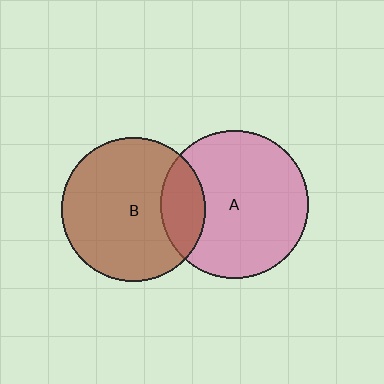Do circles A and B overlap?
Yes.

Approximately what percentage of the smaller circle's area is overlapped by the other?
Approximately 20%.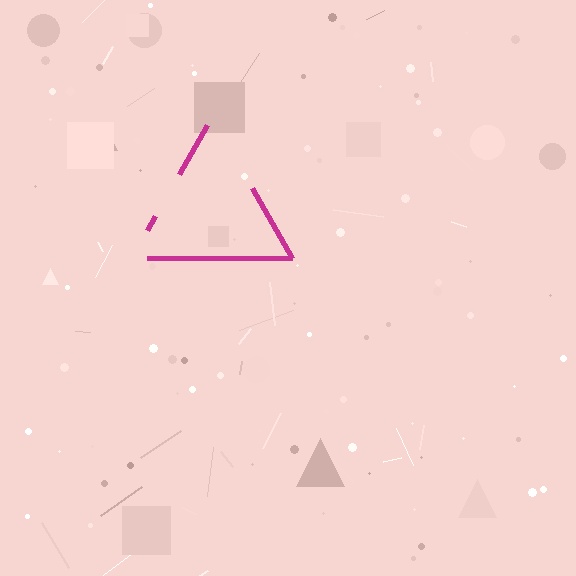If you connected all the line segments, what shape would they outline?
They would outline a triangle.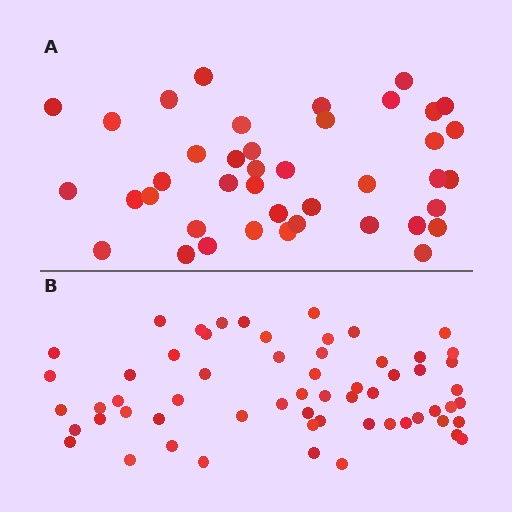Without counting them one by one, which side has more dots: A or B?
Region B (the bottom region) has more dots.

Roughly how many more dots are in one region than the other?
Region B has approximately 20 more dots than region A.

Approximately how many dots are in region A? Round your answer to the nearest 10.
About 40 dots. (The exact count is 41, which rounds to 40.)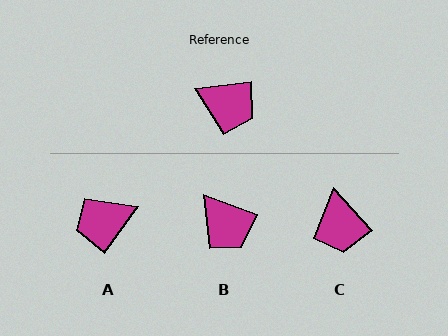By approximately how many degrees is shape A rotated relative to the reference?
Approximately 132 degrees clockwise.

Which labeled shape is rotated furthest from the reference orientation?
A, about 132 degrees away.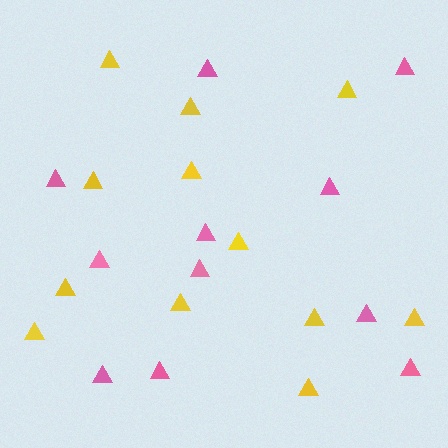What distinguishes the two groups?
There are 2 groups: one group of pink triangles (11) and one group of yellow triangles (12).